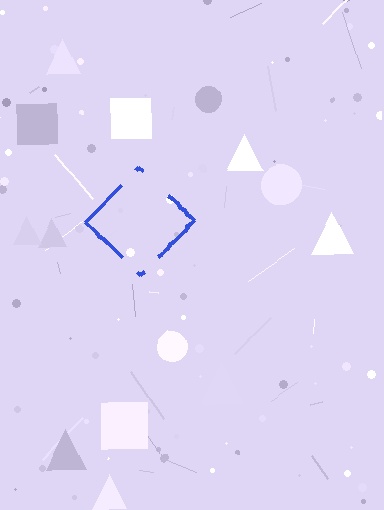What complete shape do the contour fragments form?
The contour fragments form a diamond.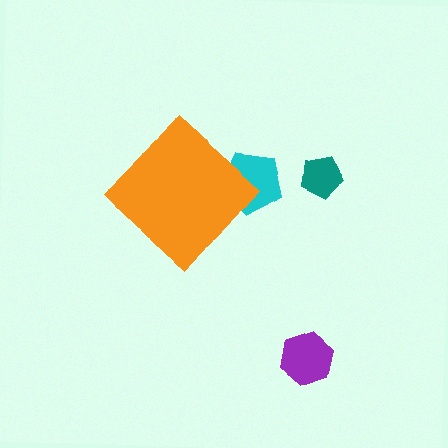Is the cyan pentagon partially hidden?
Yes, the cyan pentagon is partially hidden behind the orange diamond.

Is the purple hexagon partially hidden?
No, the purple hexagon is fully visible.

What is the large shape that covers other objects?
An orange diamond.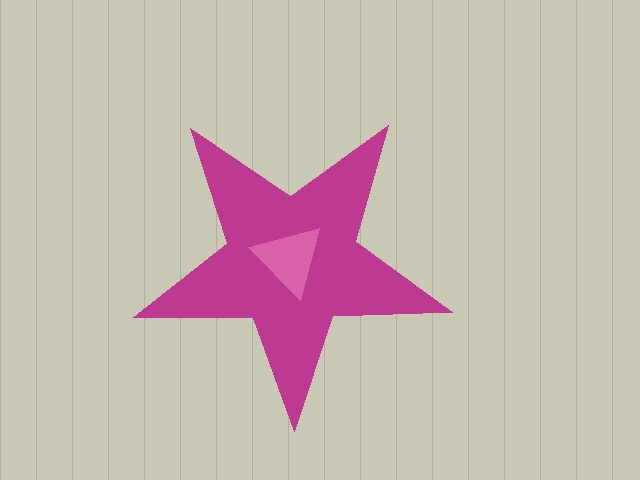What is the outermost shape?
The magenta star.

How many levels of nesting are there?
2.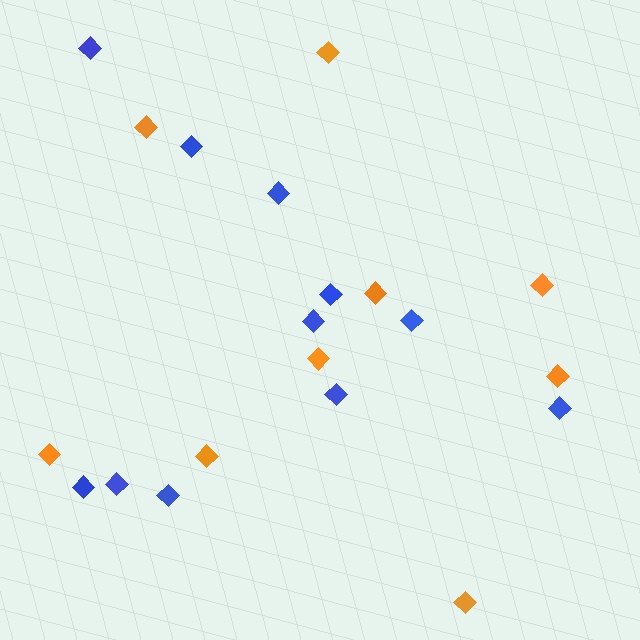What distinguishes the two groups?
There are 2 groups: one group of orange diamonds (9) and one group of blue diamonds (11).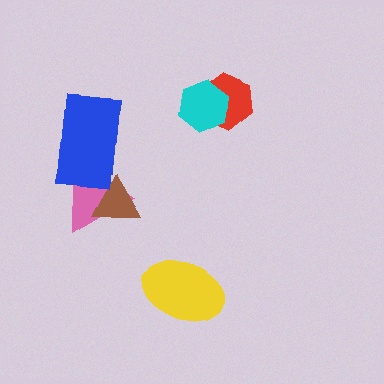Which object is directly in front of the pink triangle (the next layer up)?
The brown triangle is directly in front of the pink triangle.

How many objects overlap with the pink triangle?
2 objects overlap with the pink triangle.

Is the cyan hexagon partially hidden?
No, no other shape covers it.